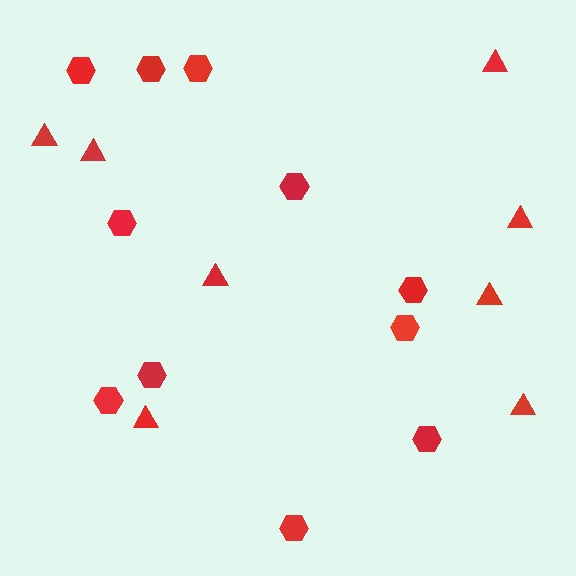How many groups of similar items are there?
There are 2 groups: one group of triangles (8) and one group of hexagons (11).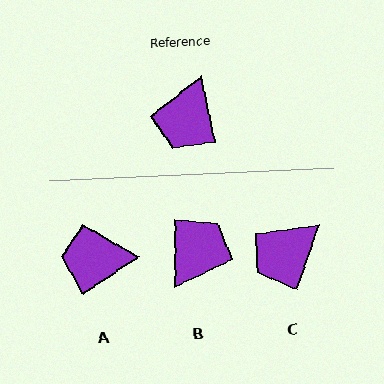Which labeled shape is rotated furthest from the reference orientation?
B, about 168 degrees away.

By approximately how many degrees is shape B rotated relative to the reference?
Approximately 168 degrees counter-clockwise.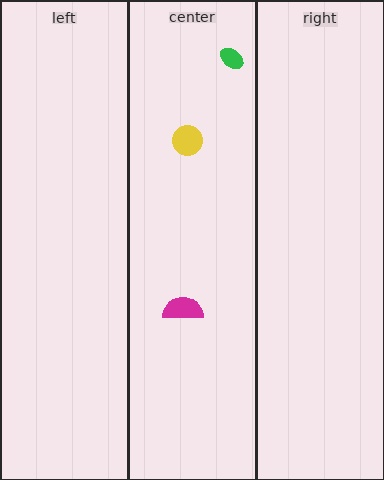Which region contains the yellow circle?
The center region.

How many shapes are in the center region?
3.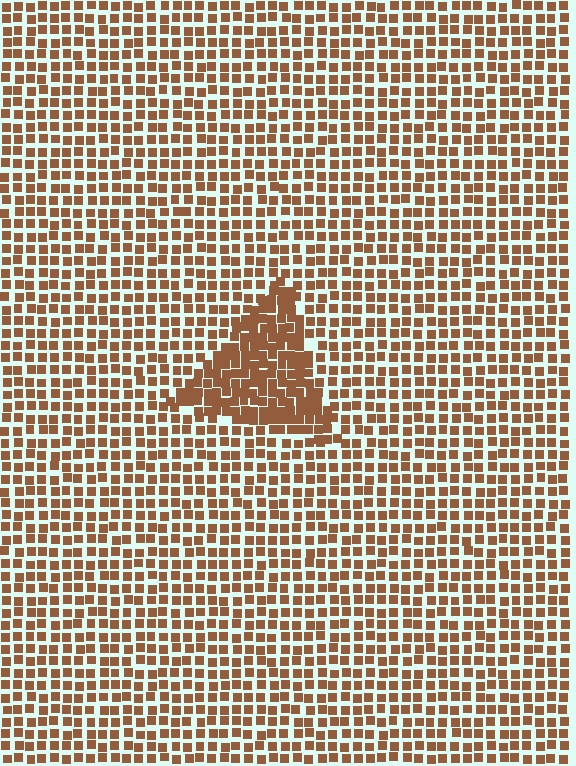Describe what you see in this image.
The image contains small brown elements arranged at two different densities. A triangle-shaped region is visible where the elements are more densely packed than the surrounding area.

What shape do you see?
I see a triangle.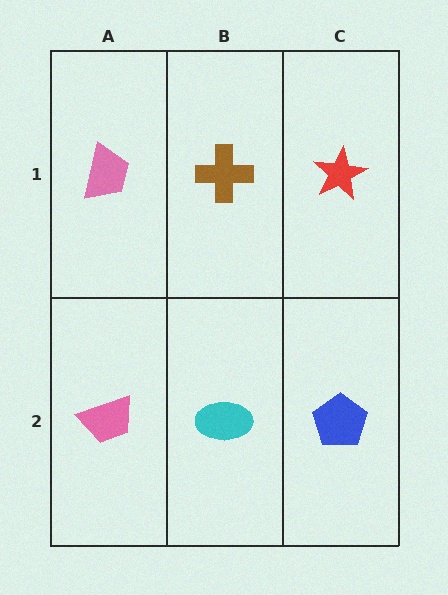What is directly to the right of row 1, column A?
A brown cross.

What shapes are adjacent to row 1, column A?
A pink trapezoid (row 2, column A), a brown cross (row 1, column B).